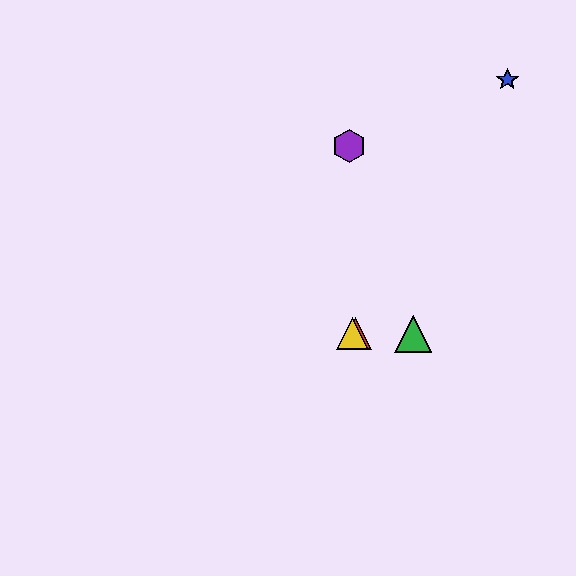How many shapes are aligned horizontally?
3 shapes (the red triangle, the green triangle, the yellow triangle) are aligned horizontally.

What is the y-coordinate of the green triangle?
The green triangle is at y≈334.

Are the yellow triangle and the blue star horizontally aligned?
No, the yellow triangle is at y≈334 and the blue star is at y≈80.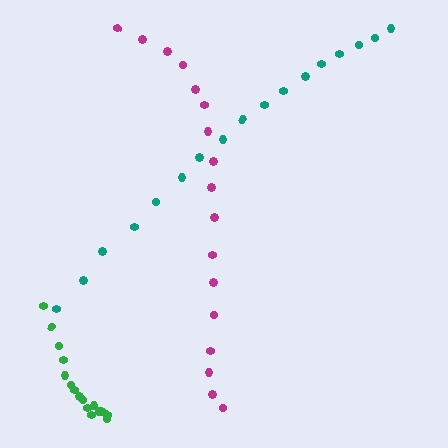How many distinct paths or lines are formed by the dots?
There are 3 distinct paths.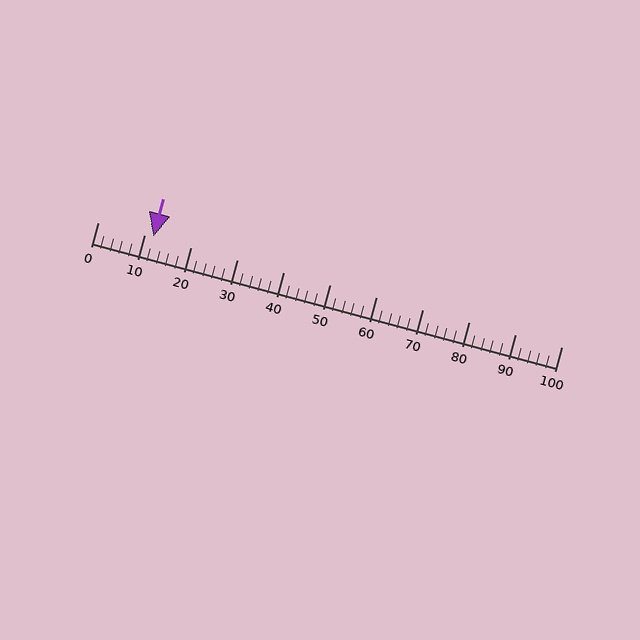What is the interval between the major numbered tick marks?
The major tick marks are spaced 10 units apart.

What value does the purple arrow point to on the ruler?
The purple arrow points to approximately 12.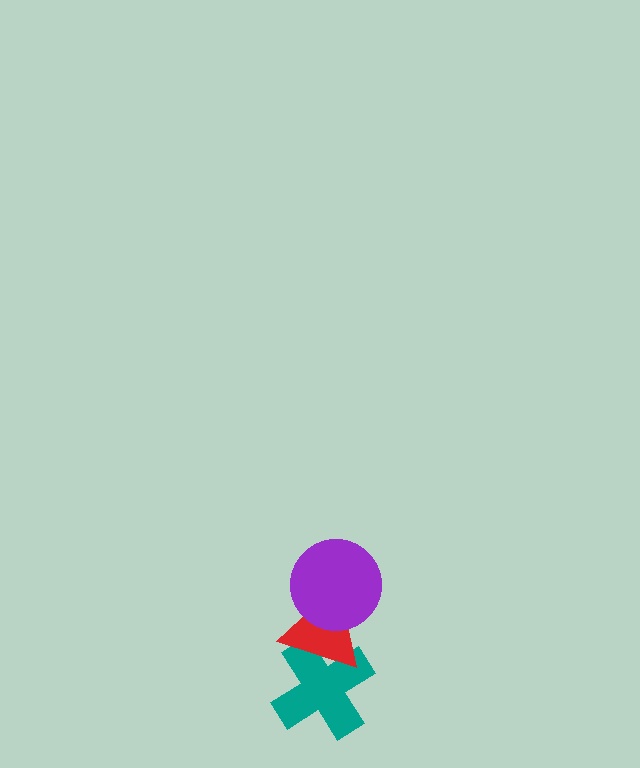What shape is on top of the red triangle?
The purple circle is on top of the red triangle.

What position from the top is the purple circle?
The purple circle is 1st from the top.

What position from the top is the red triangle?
The red triangle is 2nd from the top.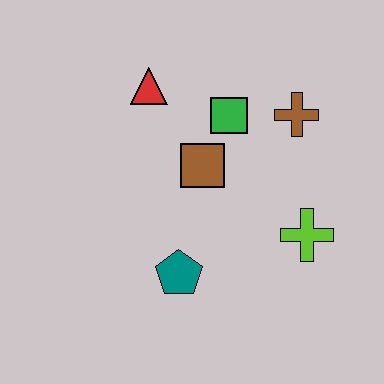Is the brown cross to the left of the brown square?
No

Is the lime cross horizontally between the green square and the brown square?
No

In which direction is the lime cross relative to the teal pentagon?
The lime cross is to the right of the teal pentagon.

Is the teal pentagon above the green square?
No